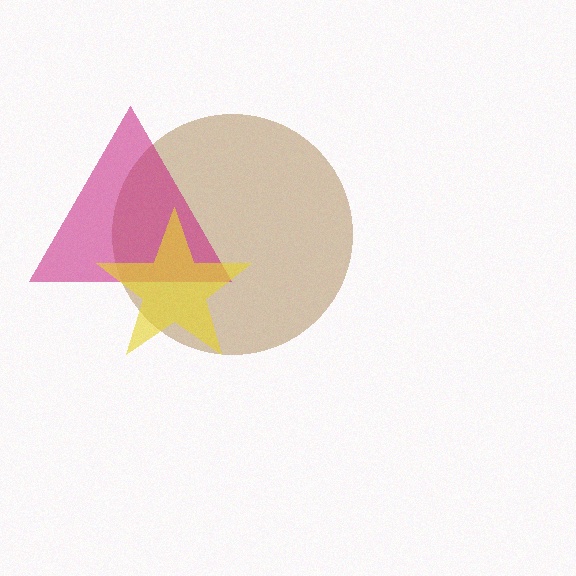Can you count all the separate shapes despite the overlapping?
Yes, there are 3 separate shapes.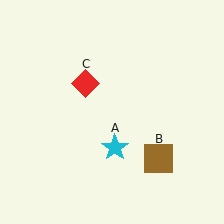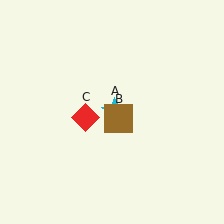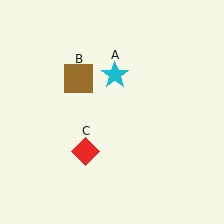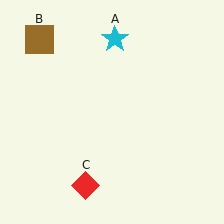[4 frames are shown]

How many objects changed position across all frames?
3 objects changed position: cyan star (object A), brown square (object B), red diamond (object C).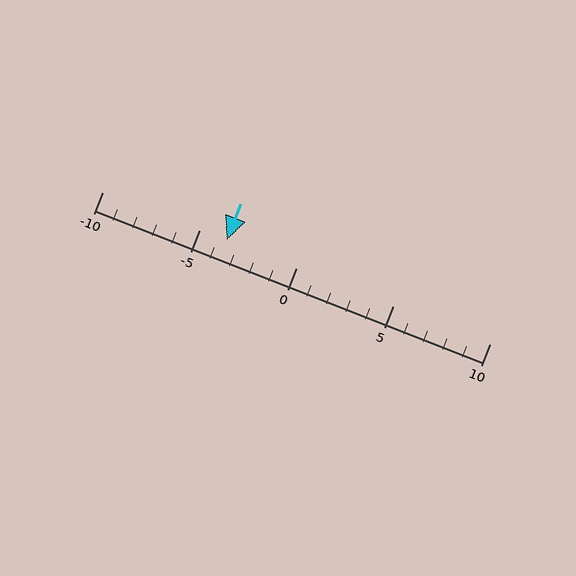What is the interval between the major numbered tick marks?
The major tick marks are spaced 5 units apart.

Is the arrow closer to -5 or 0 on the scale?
The arrow is closer to -5.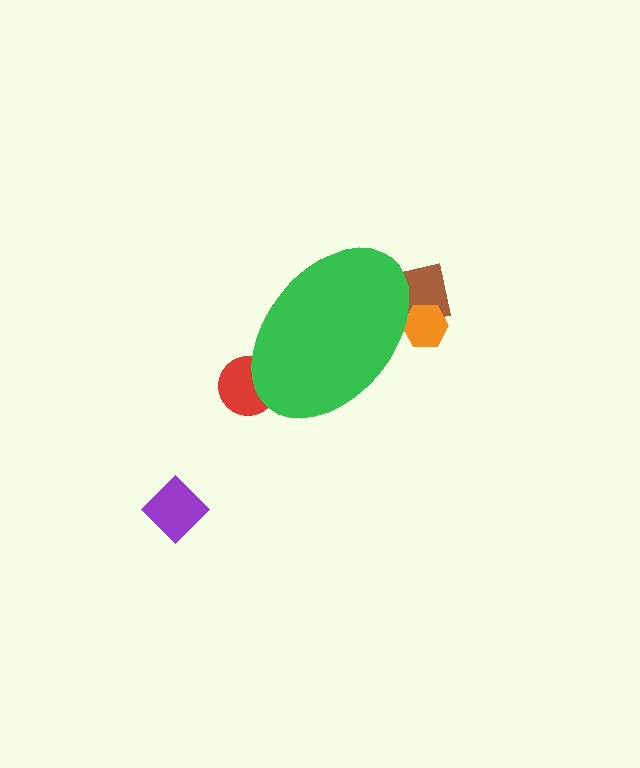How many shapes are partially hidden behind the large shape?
3 shapes are partially hidden.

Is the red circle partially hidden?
Yes, the red circle is partially hidden behind the green ellipse.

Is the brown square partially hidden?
Yes, the brown square is partially hidden behind the green ellipse.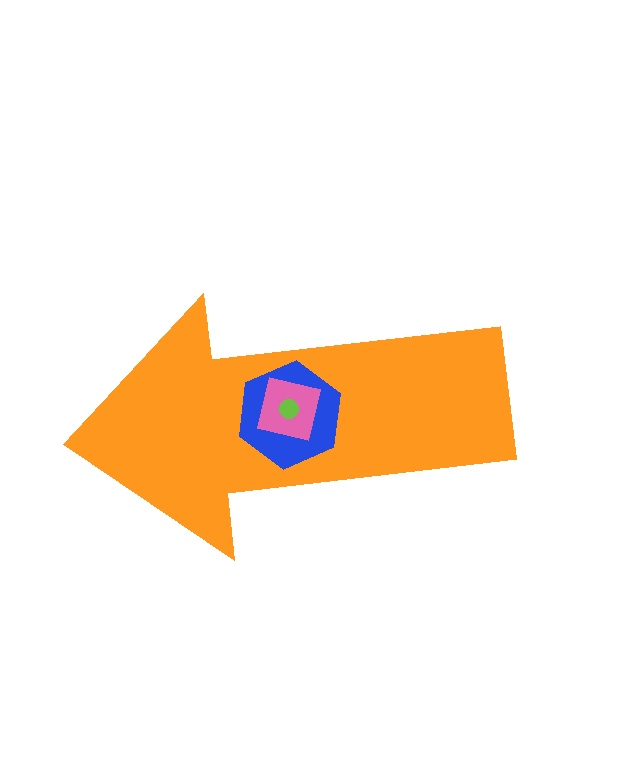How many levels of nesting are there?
4.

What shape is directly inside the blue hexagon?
The pink square.